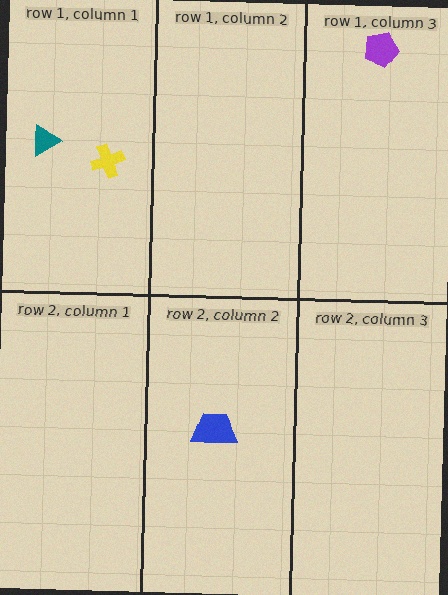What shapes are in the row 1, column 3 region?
The purple pentagon.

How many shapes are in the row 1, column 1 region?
2.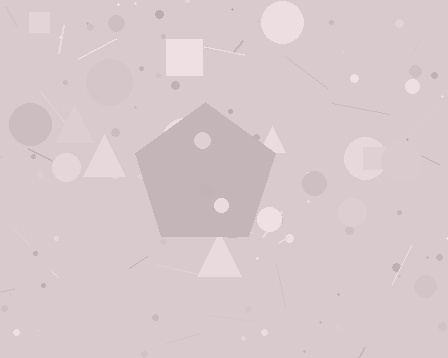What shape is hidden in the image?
A pentagon is hidden in the image.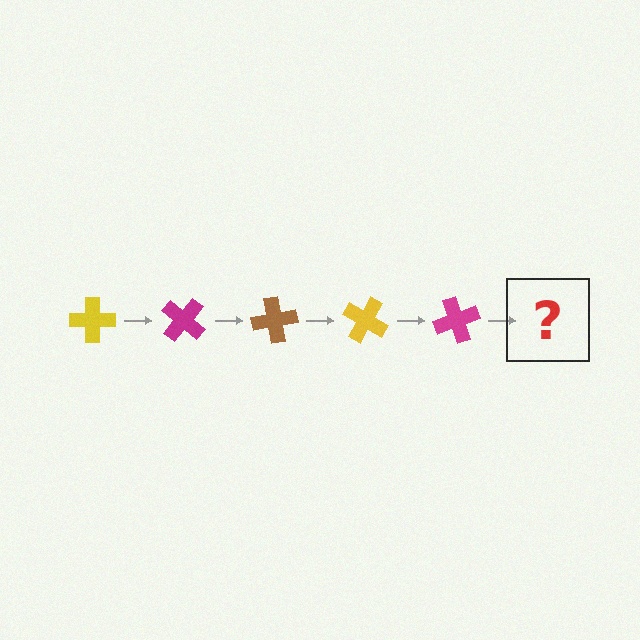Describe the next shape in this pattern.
It should be a brown cross, rotated 200 degrees from the start.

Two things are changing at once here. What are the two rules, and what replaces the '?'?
The two rules are that it rotates 40 degrees each step and the color cycles through yellow, magenta, and brown. The '?' should be a brown cross, rotated 200 degrees from the start.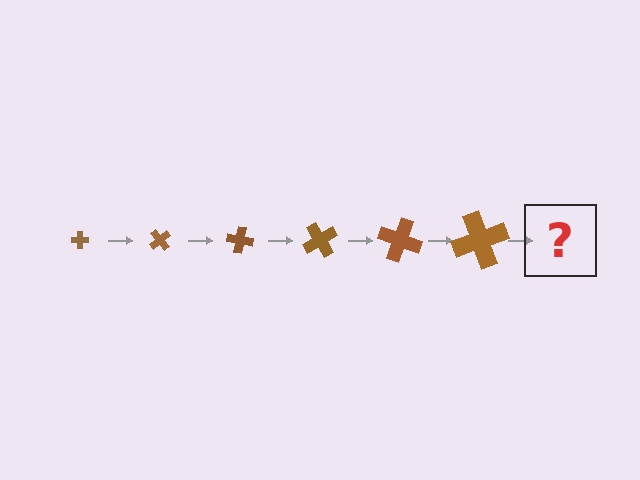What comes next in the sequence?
The next element should be a cross, larger than the previous one and rotated 300 degrees from the start.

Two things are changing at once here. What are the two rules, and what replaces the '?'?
The two rules are that the cross grows larger each step and it rotates 50 degrees each step. The '?' should be a cross, larger than the previous one and rotated 300 degrees from the start.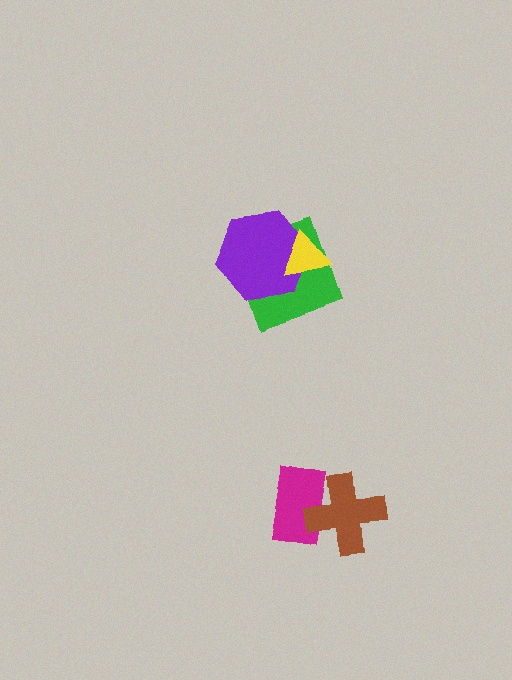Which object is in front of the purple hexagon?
The yellow triangle is in front of the purple hexagon.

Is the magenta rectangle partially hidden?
Yes, it is partially covered by another shape.